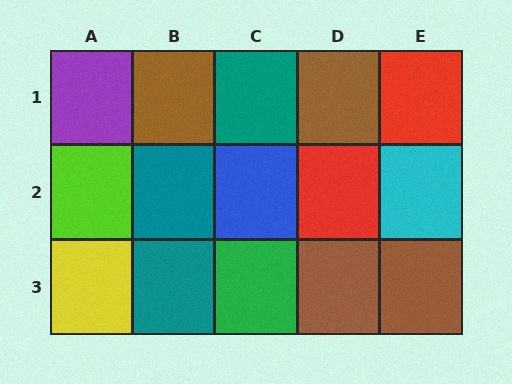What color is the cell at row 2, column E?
Cyan.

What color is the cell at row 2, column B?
Teal.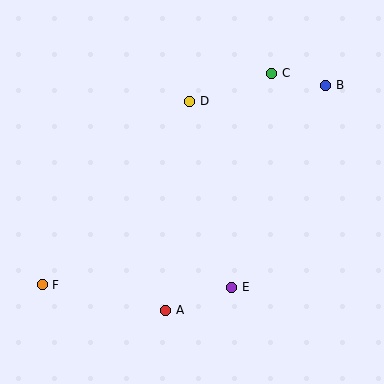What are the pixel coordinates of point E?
Point E is at (232, 287).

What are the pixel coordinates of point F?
Point F is at (42, 285).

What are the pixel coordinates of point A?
Point A is at (166, 310).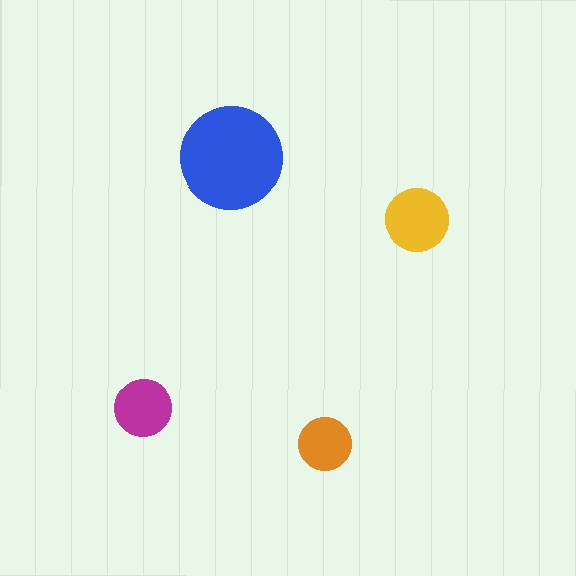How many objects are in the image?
There are 4 objects in the image.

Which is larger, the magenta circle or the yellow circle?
The yellow one.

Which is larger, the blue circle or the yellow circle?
The blue one.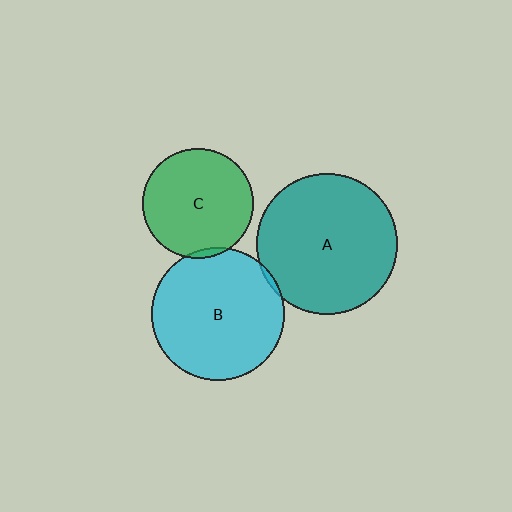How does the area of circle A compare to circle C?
Approximately 1.6 times.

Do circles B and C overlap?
Yes.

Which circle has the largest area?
Circle A (teal).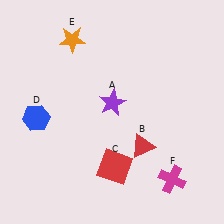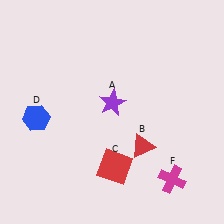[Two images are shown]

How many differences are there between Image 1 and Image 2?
There is 1 difference between the two images.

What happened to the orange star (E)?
The orange star (E) was removed in Image 2. It was in the top-left area of Image 1.